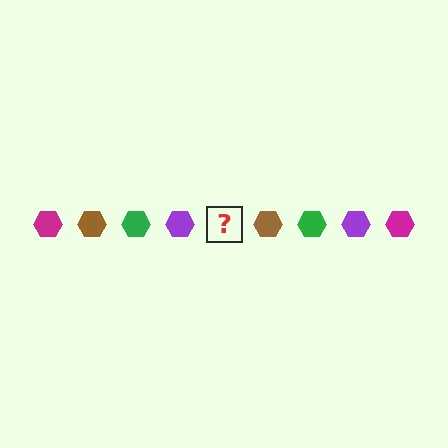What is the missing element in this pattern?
The missing element is a magenta hexagon.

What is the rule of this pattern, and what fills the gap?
The rule is that the pattern cycles through magenta, brown, green, purple hexagons. The gap should be filled with a magenta hexagon.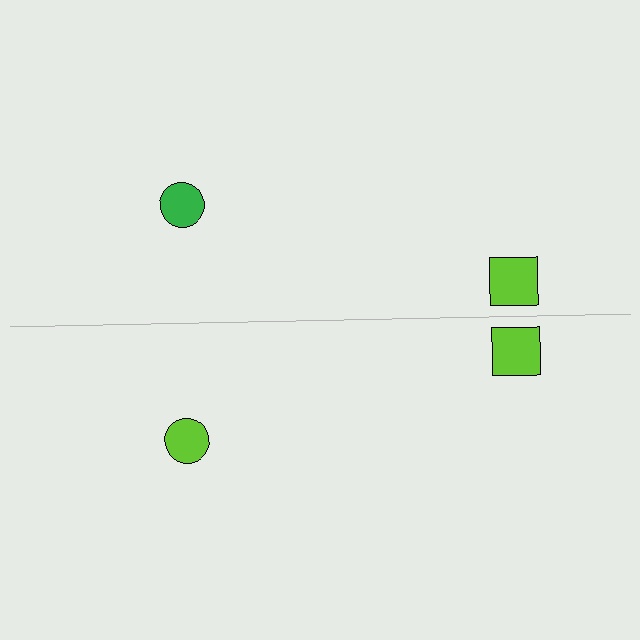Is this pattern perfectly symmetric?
No, the pattern is not perfectly symmetric. The lime circle on the bottom side breaks the symmetry — its mirror counterpart is green.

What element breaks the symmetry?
The lime circle on the bottom side breaks the symmetry — its mirror counterpart is green.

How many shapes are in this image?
There are 4 shapes in this image.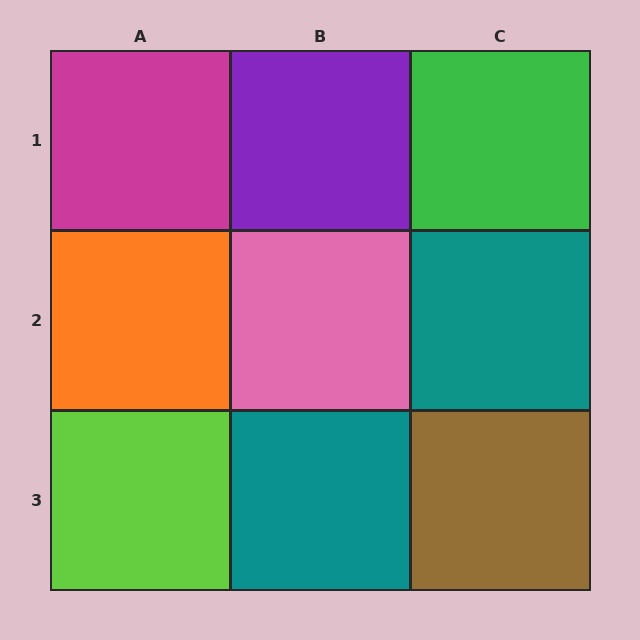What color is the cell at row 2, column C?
Teal.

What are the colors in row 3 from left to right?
Lime, teal, brown.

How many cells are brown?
1 cell is brown.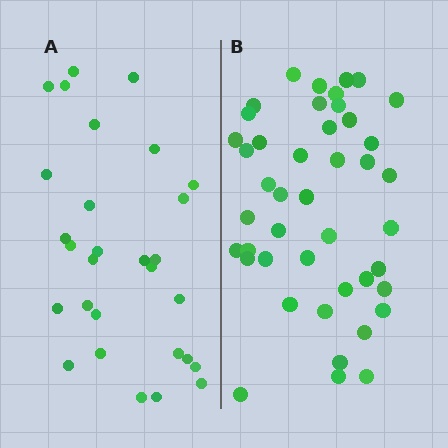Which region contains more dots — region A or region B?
Region B (the right region) has more dots.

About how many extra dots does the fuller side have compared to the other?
Region B has approximately 15 more dots than region A.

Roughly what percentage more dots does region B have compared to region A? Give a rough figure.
About 50% more.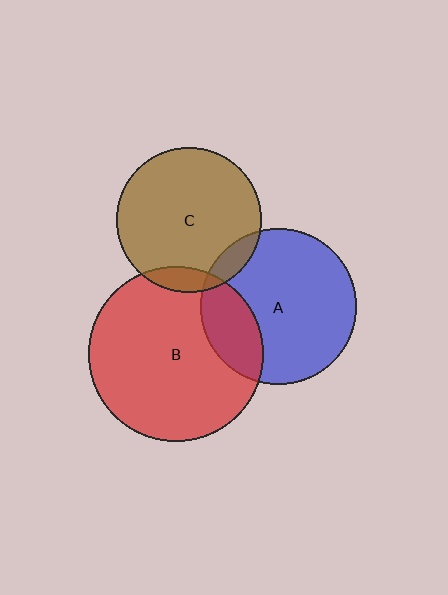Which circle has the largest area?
Circle B (red).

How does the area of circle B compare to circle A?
Approximately 1.3 times.